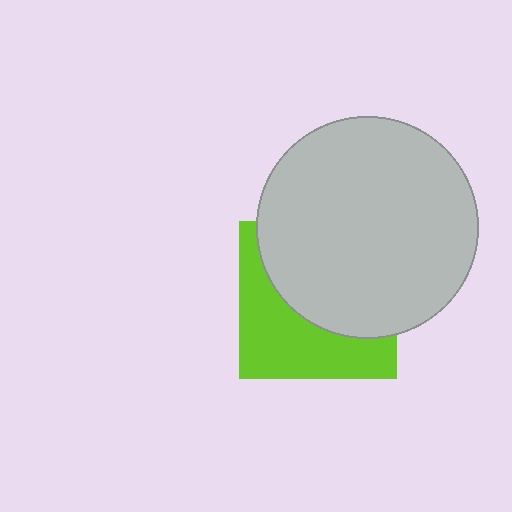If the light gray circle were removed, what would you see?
You would see the complete lime square.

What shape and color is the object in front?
The object in front is a light gray circle.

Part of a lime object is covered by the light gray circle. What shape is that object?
It is a square.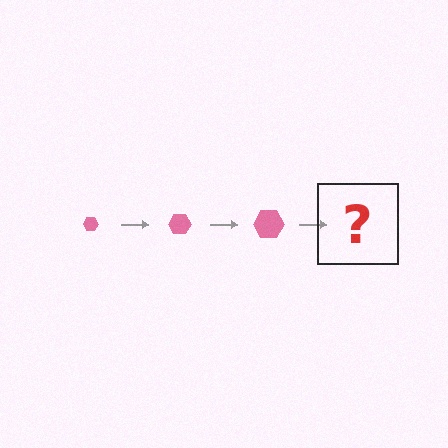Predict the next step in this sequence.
The next step is a pink hexagon, larger than the previous one.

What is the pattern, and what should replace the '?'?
The pattern is that the hexagon gets progressively larger each step. The '?' should be a pink hexagon, larger than the previous one.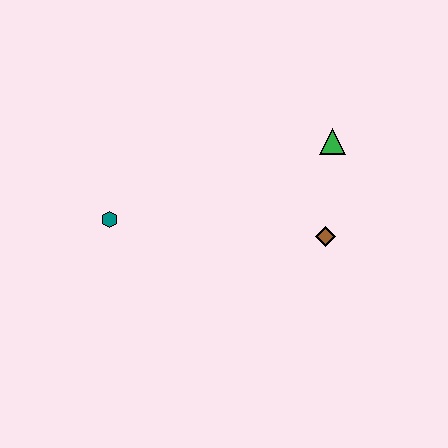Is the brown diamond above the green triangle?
No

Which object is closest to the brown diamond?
The green triangle is closest to the brown diamond.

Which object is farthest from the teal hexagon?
The green triangle is farthest from the teal hexagon.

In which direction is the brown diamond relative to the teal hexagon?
The brown diamond is to the right of the teal hexagon.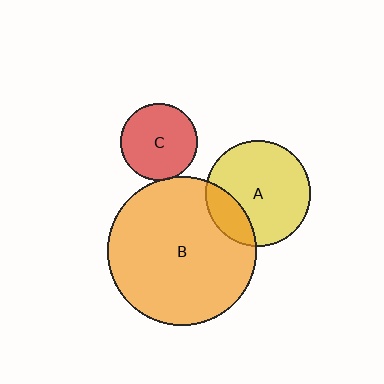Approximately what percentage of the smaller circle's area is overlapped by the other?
Approximately 20%.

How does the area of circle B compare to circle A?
Approximately 2.0 times.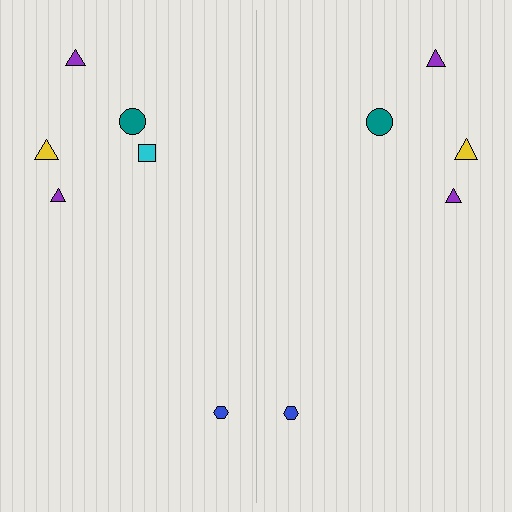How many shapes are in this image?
There are 11 shapes in this image.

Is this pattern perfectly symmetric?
No, the pattern is not perfectly symmetric. A cyan square is missing from the right side.